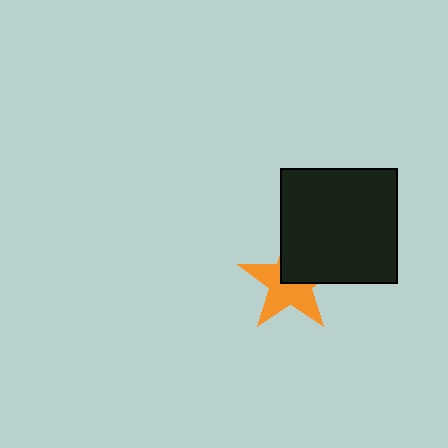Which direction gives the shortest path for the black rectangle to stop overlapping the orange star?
Moving toward the upper-right gives the shortest separation.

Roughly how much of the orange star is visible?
About half of it is visible (roughly 59%).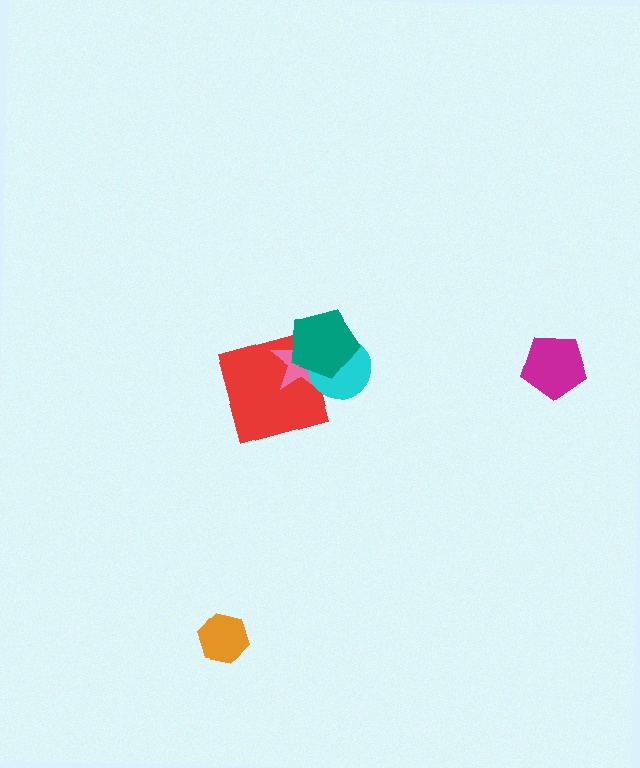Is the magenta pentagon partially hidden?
No, no other shape covers it.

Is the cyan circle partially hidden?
Yes, it is partially covered by another shape.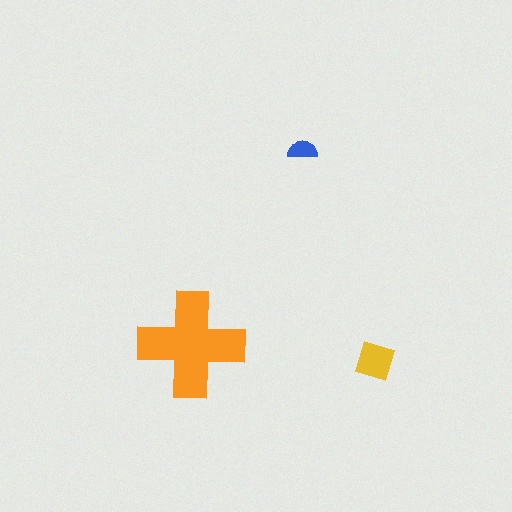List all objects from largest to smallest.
The orange cross, the yellow square, the blue semicircle.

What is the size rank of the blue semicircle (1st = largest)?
3rd.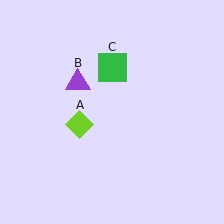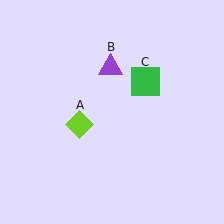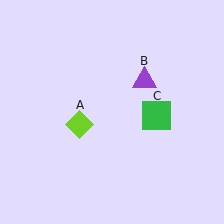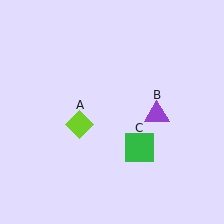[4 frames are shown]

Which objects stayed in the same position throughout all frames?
Lime diamond (object A) remained stationary.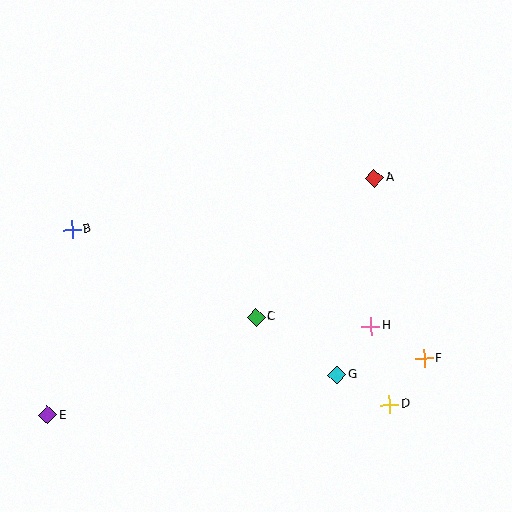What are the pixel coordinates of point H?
Point H is at (371, 326).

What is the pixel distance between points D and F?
The distance between D and F is 57 pixels.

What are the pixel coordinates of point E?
Point E is at (48, 415).